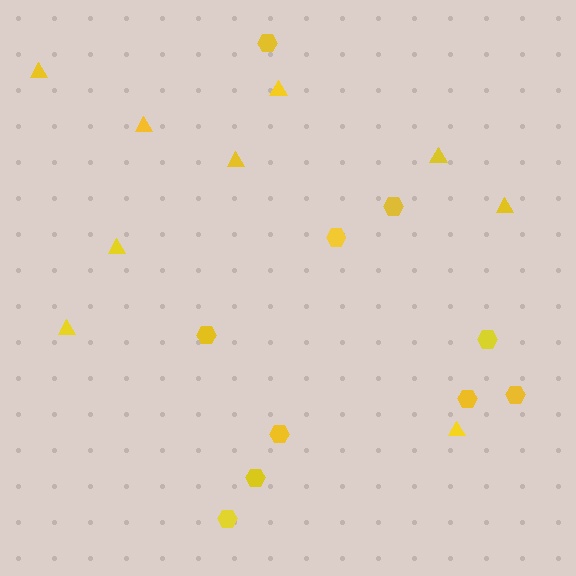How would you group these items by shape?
There are 2 groups: one group of triangles (9) and one group of hexagons (10).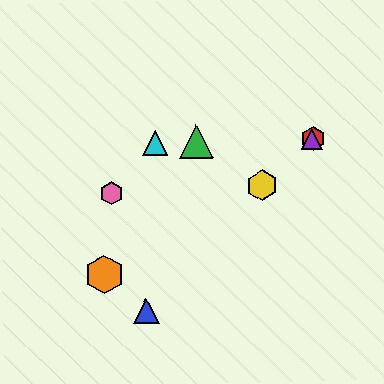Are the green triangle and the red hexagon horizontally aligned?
Yes, both are at y≈142.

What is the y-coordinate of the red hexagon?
The red hexagon is at y≈139.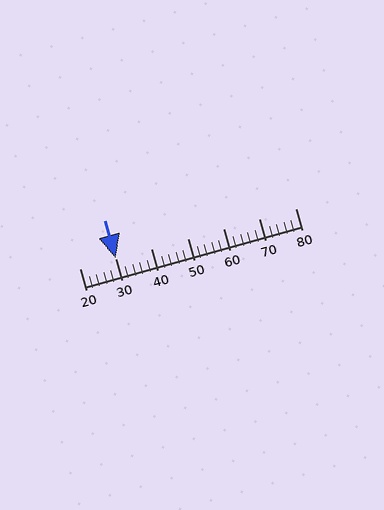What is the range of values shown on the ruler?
The ruler shows values from 20 to 80.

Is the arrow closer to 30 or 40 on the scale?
The arrow is closer to 30.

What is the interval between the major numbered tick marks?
The major tick marks are spaced 10 units apart.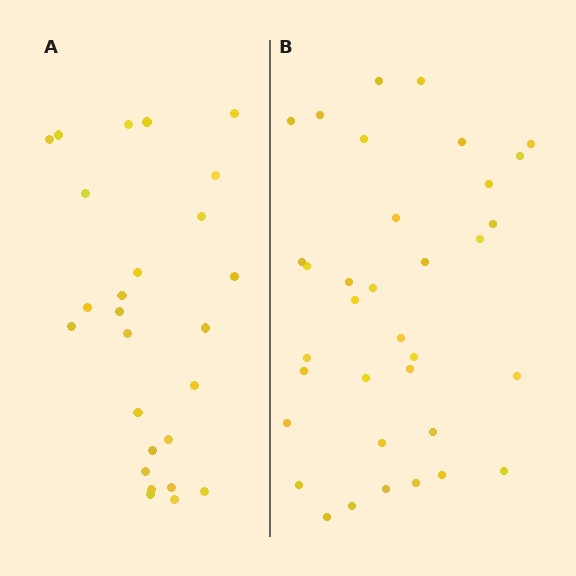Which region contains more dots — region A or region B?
Region B (the right region) has more dots.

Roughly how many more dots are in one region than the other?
Region B has roughly 8 or so more dots than region A.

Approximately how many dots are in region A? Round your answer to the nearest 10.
About 30 dots. (The exact count is 26, which rounds to 30.)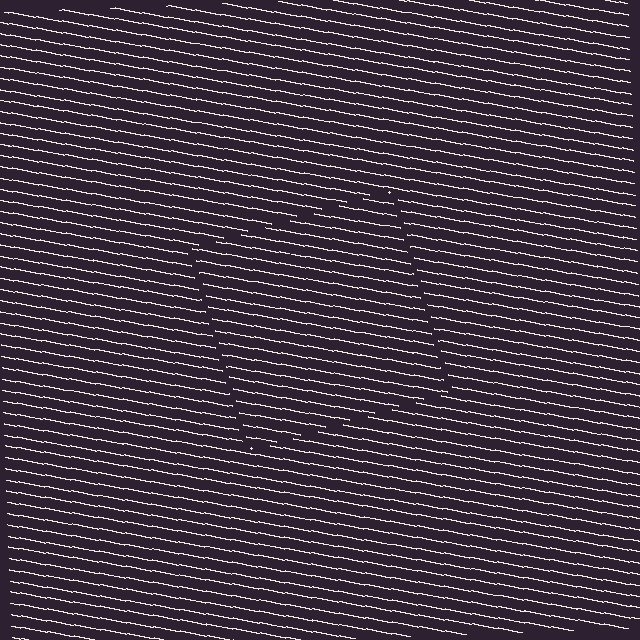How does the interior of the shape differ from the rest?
The interior of the shape contains the same grating, shifted by half a period — the contour is defined by the phase discontinuity where line-ends from the inner and outer gratings abut.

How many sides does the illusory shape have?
4 sides — the line-ends trace a square.